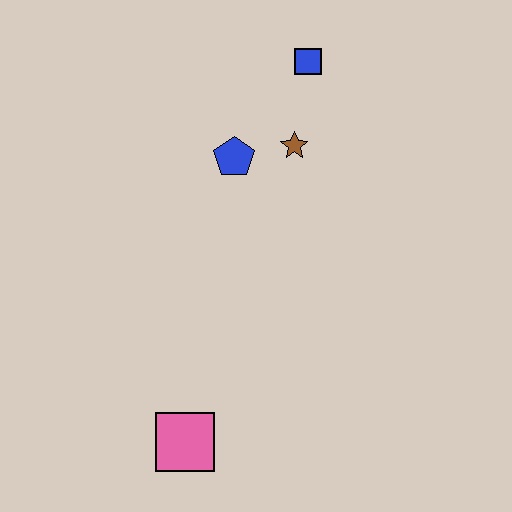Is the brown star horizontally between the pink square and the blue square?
Yes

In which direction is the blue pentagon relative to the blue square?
The blue pentagon is below the blue square.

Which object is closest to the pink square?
The blue pentagon is closest to the pink square.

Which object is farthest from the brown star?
The pink square is farthest from the brown star.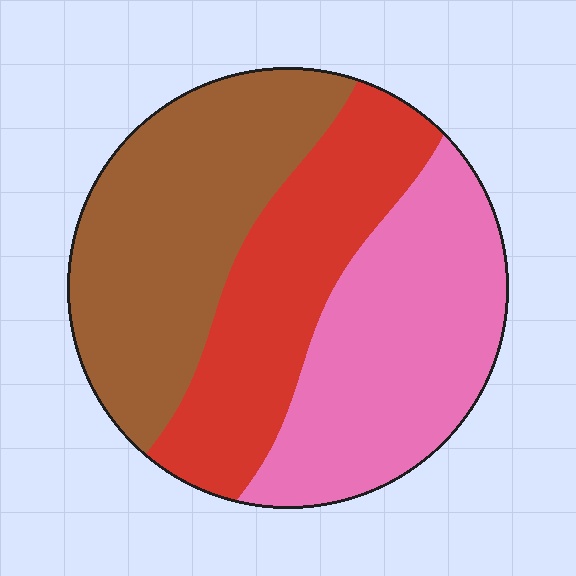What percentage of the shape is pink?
Pink takes up about one third (1/3) of the shape.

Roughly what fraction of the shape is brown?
Brown covers around 35% of the shape.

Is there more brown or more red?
Brown.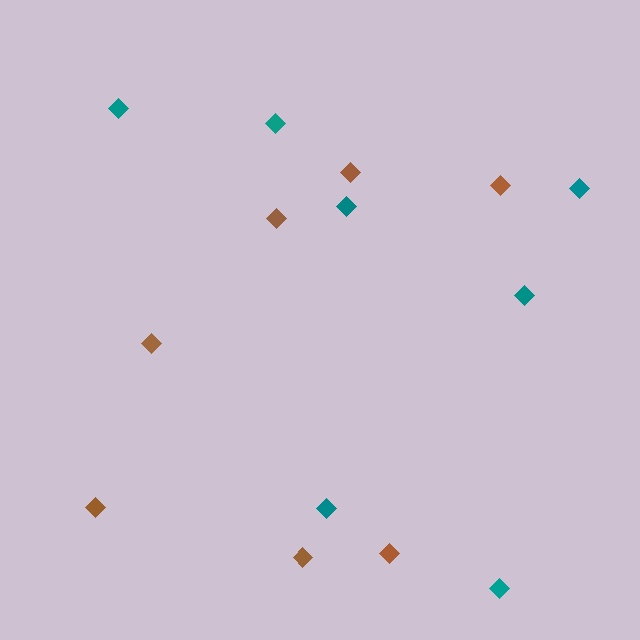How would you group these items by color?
There are 2 groups: one group of brown diamonds (7) and one group of teal diamonds (7).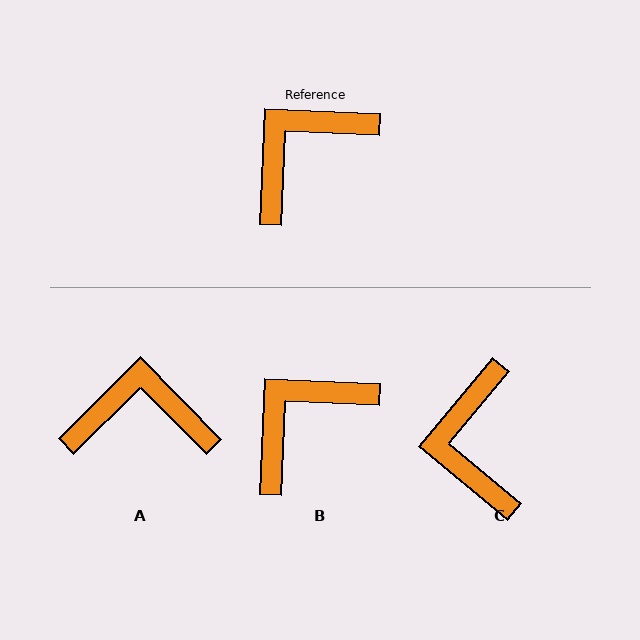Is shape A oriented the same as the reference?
No, it is off by about 43 degrees.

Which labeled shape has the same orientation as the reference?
B.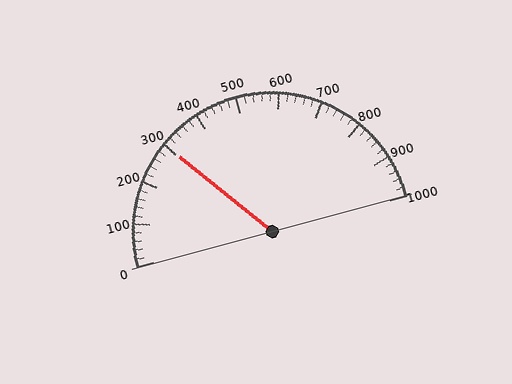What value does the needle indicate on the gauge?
The needle indicates approximately 300.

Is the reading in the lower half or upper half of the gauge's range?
The reading is in the lower half of the range (0 to 1000).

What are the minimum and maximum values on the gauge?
The gauge ranges from 0 to 1000.